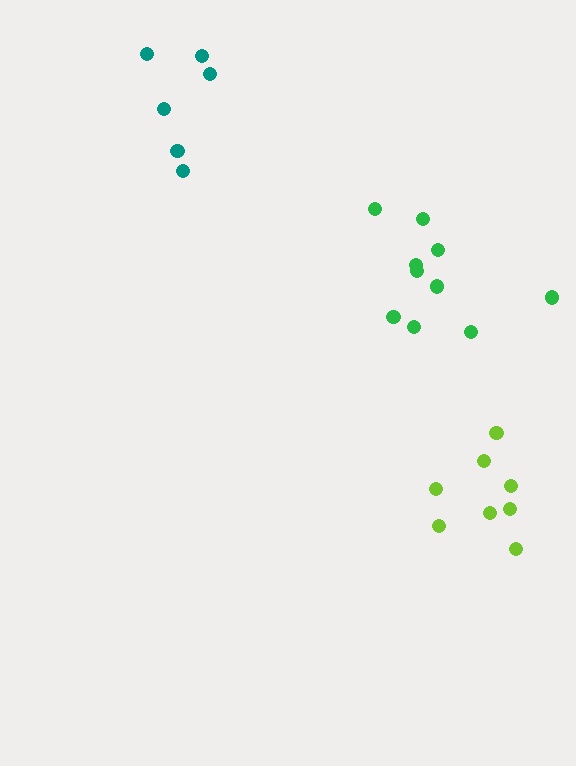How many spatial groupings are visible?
There are 3 spatial groupings.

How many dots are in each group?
Group 1: 6 dots, Group 2: 10 dots, Group 3: 8 dots (24 total).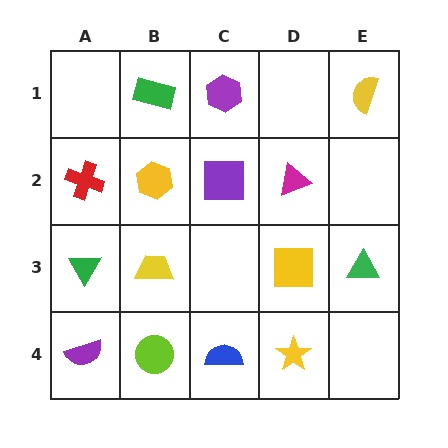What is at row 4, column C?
A blue semicircle.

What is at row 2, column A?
A red cross.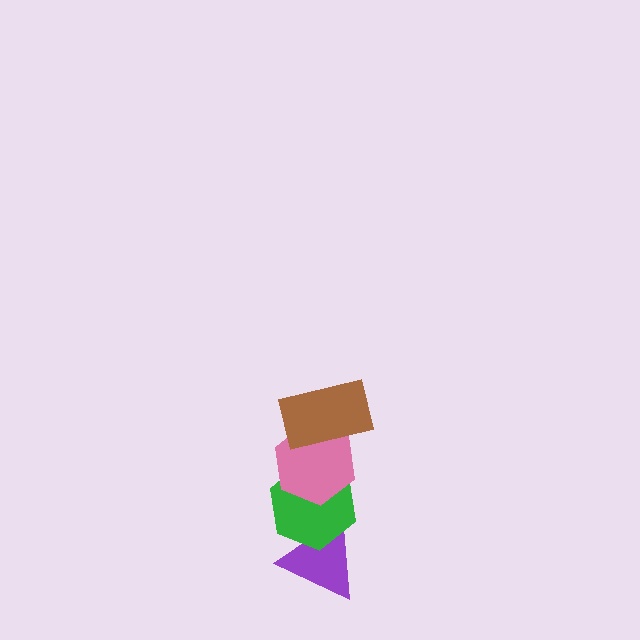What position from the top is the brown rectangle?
The brown rectangle is 1st from the top.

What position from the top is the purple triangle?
The purple triangle is 4th from the top.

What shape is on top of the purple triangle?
The green hexagon is on top of the purple triangle.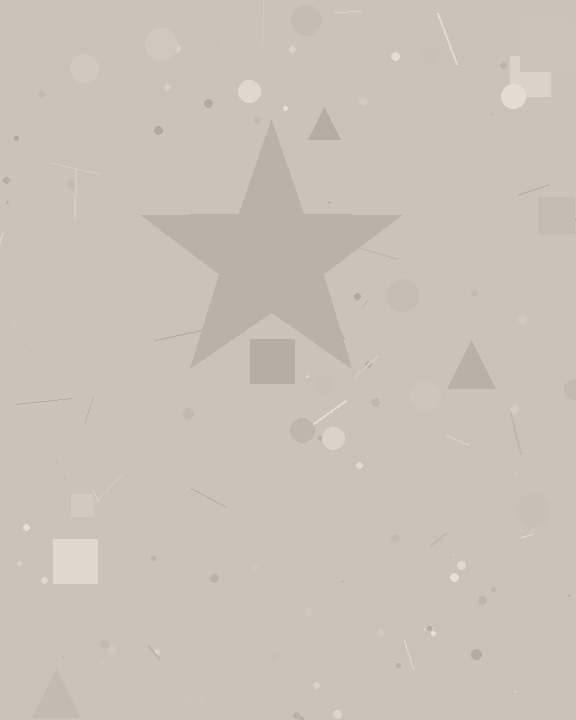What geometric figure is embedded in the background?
A star is embedded in the background.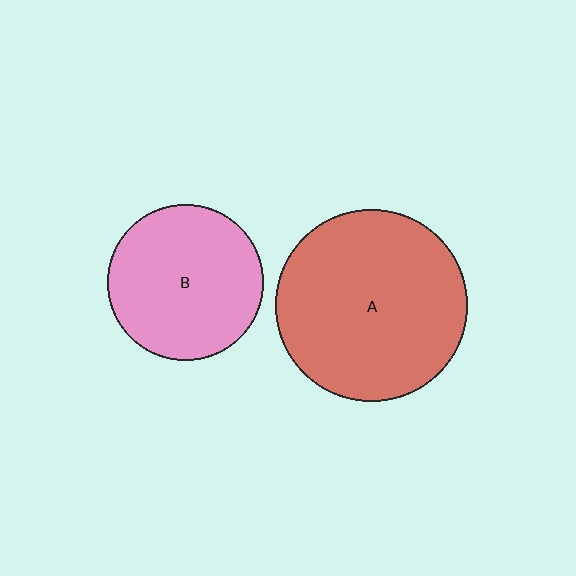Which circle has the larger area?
Circle A (red).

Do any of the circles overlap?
No, none of the circles overlap.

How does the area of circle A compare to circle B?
Approximately 1.5 times.